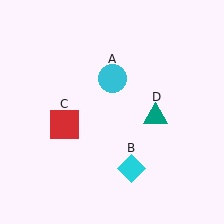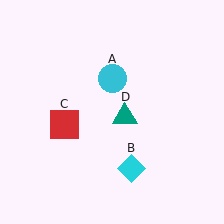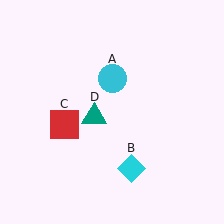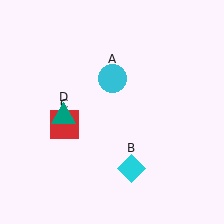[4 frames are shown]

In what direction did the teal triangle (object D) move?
The teal triangle (object D) moved left.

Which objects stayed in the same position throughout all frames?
Cyan circle (object A) and cyan diamond (object B) and red square (object C) remained stationary.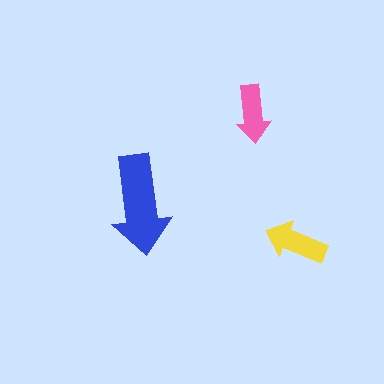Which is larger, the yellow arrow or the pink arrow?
The yellow one.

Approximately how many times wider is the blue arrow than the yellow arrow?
About 1.5 times wider.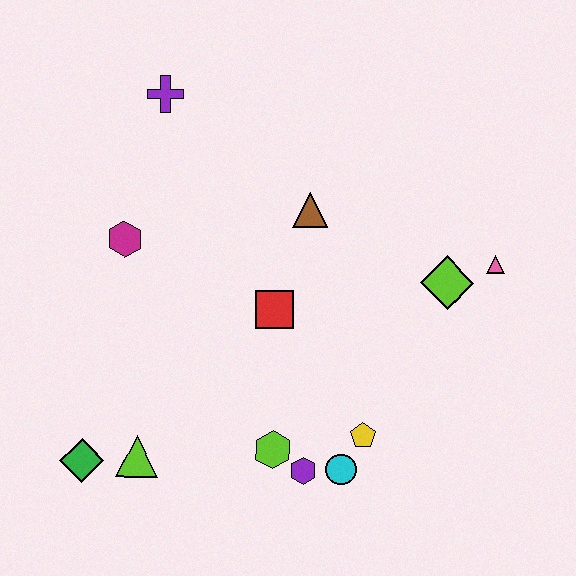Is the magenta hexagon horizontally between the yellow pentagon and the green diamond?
Yes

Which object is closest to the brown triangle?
The red square is closest to the brown triangle.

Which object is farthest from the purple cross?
The cyan circle is farthest from the purple cross.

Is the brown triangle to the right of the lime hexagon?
Yes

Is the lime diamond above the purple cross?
No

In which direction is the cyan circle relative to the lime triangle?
The cyan circle is to the right of the lime triangle.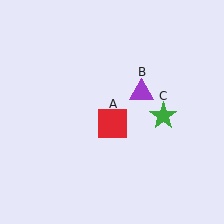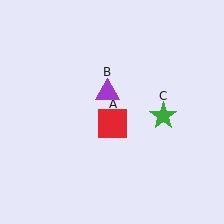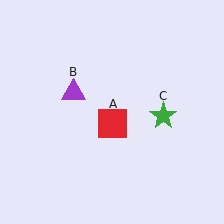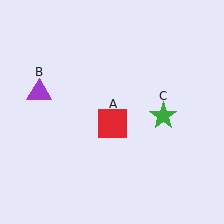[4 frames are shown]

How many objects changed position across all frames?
1 object changed position: purple triangle (object B).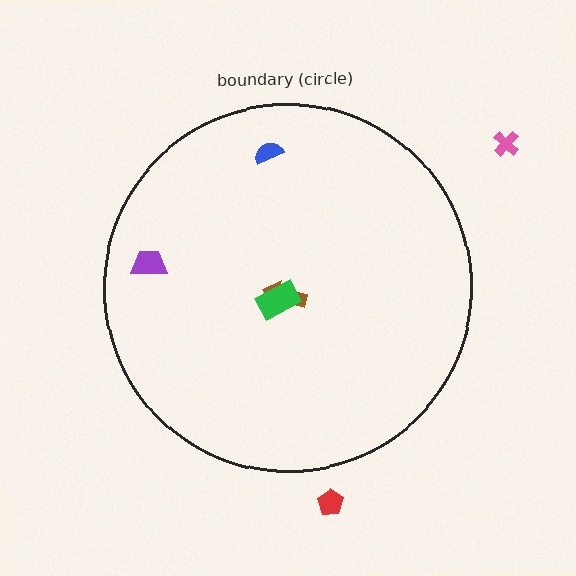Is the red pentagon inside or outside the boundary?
Outside.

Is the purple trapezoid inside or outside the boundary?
Inside.